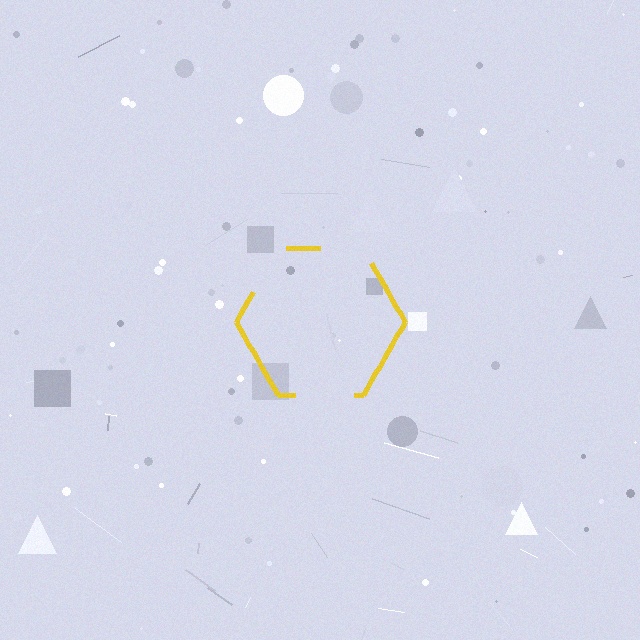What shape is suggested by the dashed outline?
The dashed outline suggests a hexagon.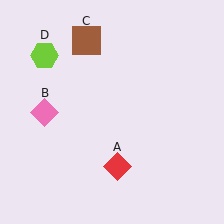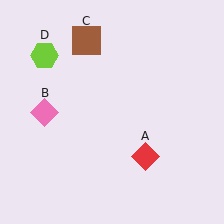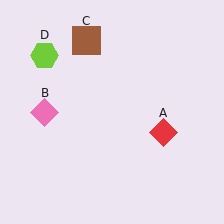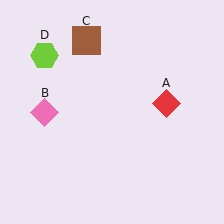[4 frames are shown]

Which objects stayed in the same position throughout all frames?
Pink diamond (object B) and brown square (object C) and lime hexagon (object D) remained stationary.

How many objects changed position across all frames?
1 object changed position: red diamond (object A).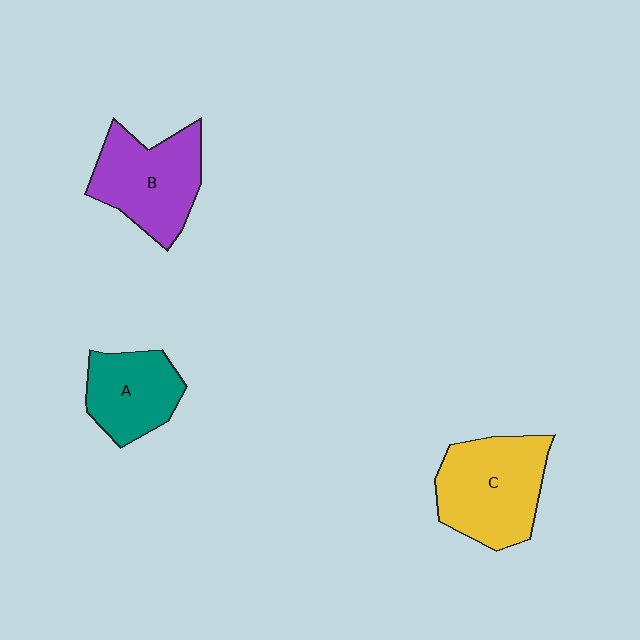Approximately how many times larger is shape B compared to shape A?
Approximately 1.3 times.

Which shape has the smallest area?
Shape A (teal).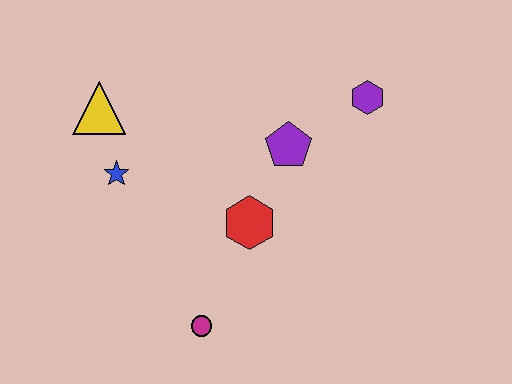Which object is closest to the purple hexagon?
The purple pentagon is closest to the purple hexagon.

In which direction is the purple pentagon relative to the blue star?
The purple pentagon is to the right of the blue star.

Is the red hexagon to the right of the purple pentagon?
No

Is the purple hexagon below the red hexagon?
No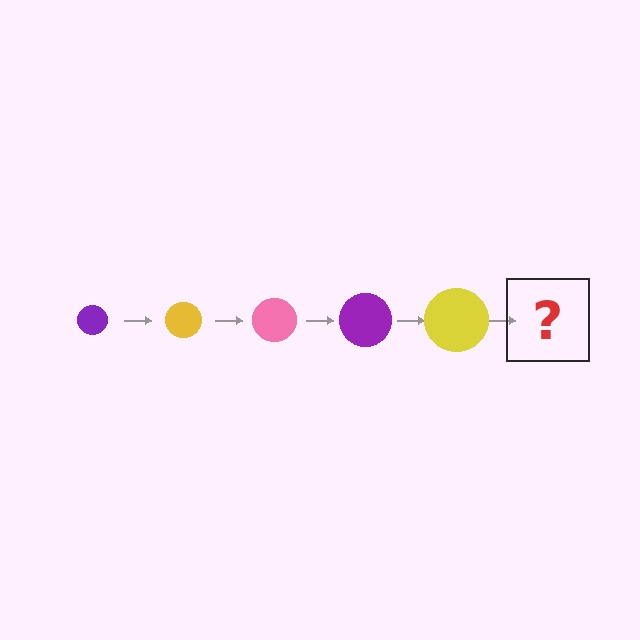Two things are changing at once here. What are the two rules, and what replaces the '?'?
The two rules are that the circle grows larger each step and the color cycles through purple, yellow, and pink. The '?' should be a pink circle, larger than the previous one.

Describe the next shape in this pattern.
It should be a pink circle, larger than the previous one.